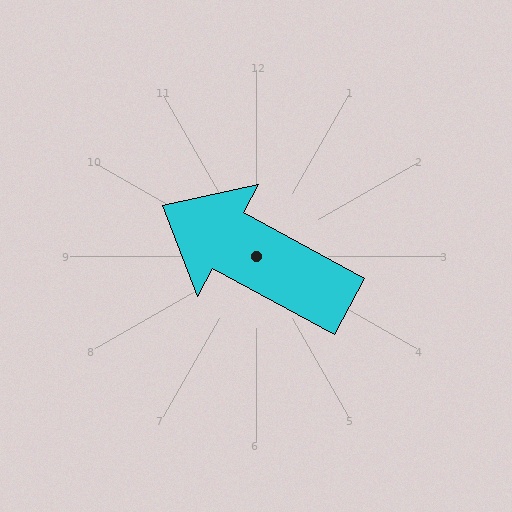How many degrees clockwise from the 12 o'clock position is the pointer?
Approximately 298 degrees.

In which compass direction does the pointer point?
Northwest.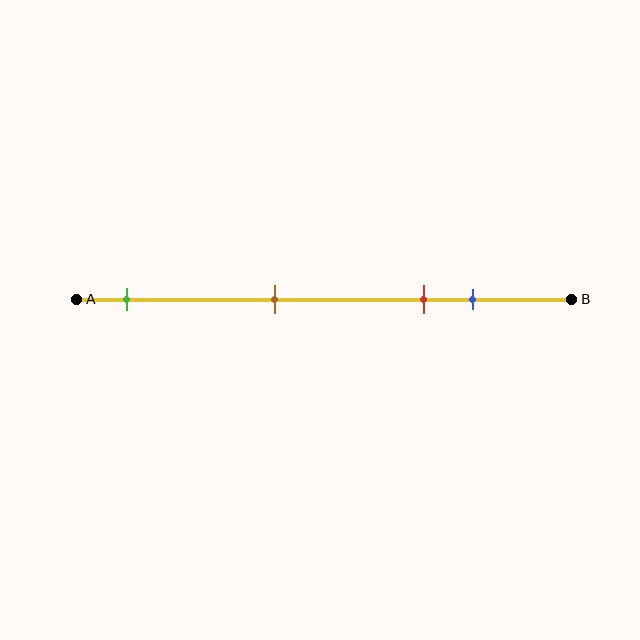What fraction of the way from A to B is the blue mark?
The blue mark is approximately 80% (0.8) of the way from A to B.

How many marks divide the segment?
There are 4 marks dividing the segment.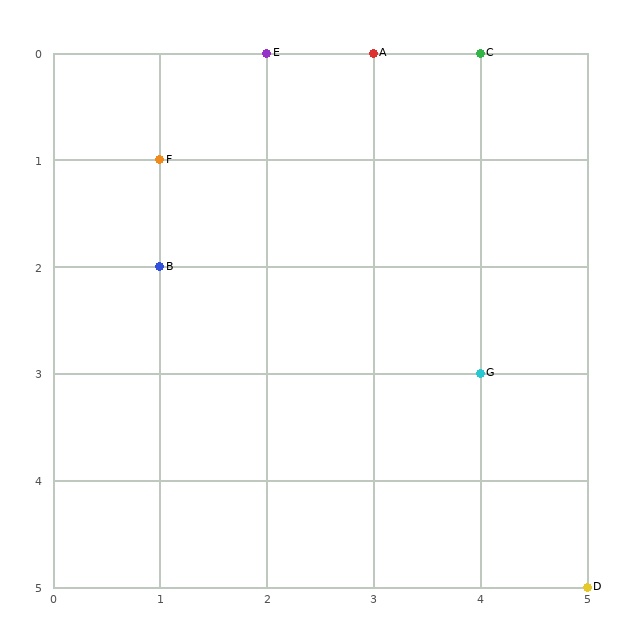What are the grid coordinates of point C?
Point C is at grid coordinates (4, 0).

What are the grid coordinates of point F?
Point F is at grid coordinates (1, 1).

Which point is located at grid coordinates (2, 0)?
Point E is at (2, 0).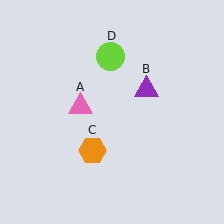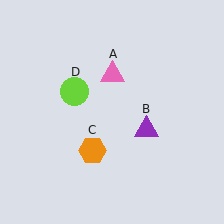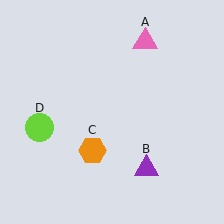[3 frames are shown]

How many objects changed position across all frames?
3 objects changed position: pink triangle (object A), purple triangle (object B), lime circle (object D).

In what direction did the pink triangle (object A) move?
The pink triangle (object A) moved up and to the right.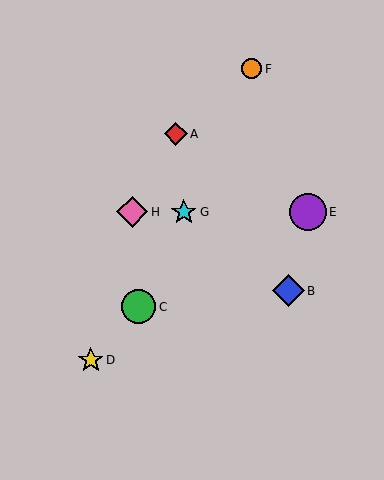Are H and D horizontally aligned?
No, H is at y≈212 and D is at y≈360.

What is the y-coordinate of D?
Object D is at y≈360.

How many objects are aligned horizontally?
3 objects (E, G, H) are aligned horizontally.